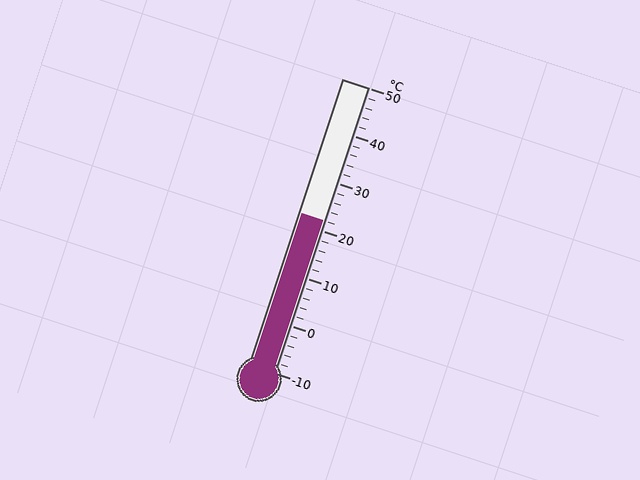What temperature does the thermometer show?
The thermometer shows approximately 22°C.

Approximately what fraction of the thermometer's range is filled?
The thermometer is filled to approximately 55% of its range.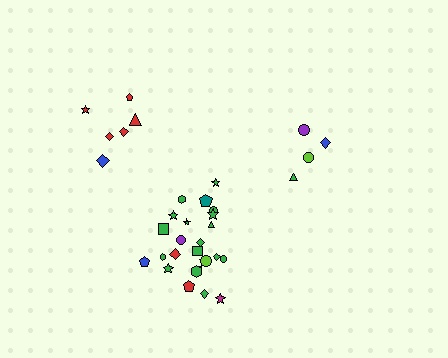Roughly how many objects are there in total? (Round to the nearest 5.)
Roughly 35 objects in total.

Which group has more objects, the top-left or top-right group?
The top-left group.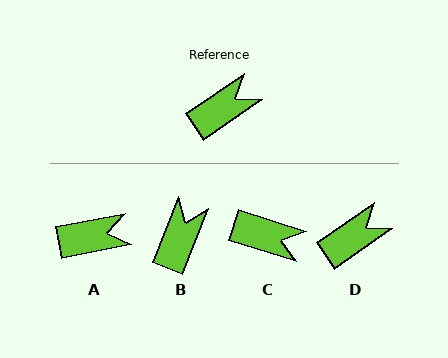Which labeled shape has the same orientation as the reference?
D.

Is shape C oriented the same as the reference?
No, it is off by about 52 degrees.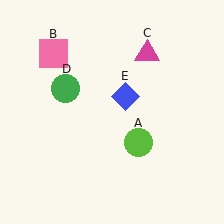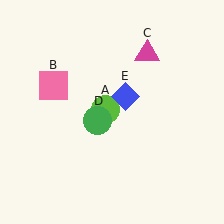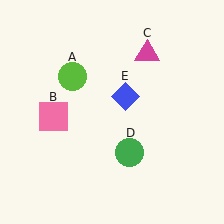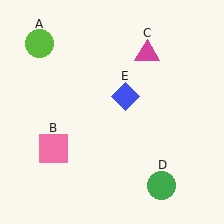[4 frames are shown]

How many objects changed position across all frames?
3 objects changed position: lime circle (object A), pink square (object B), green circle (object D).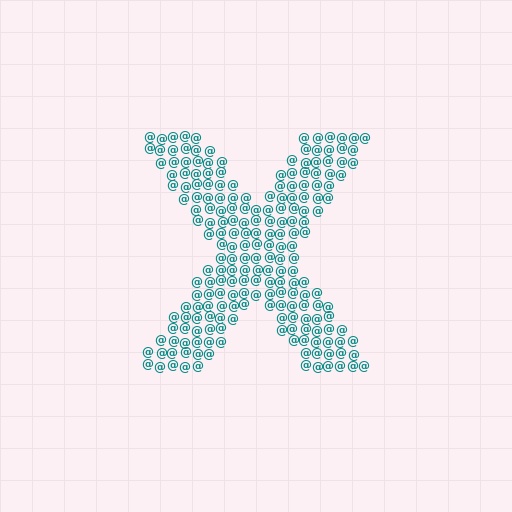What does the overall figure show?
The overall figure shows the letter X.